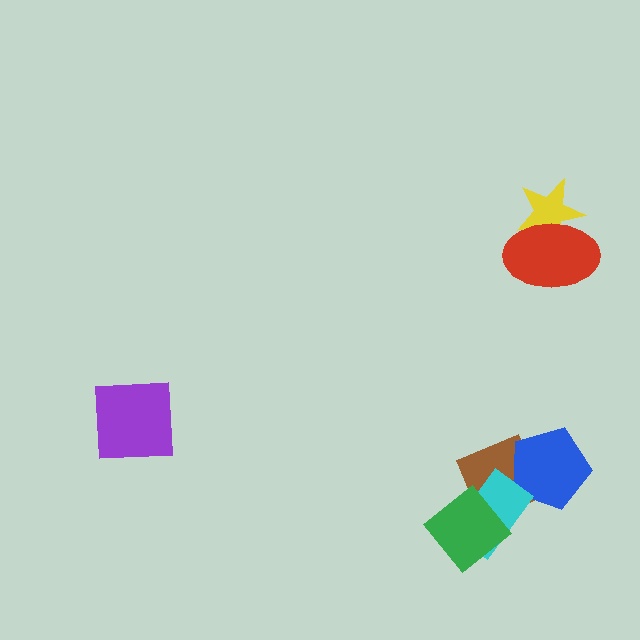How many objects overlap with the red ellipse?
1 object overlaps with the red ellipse.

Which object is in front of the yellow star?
The red ellipse is in front of the yellow star.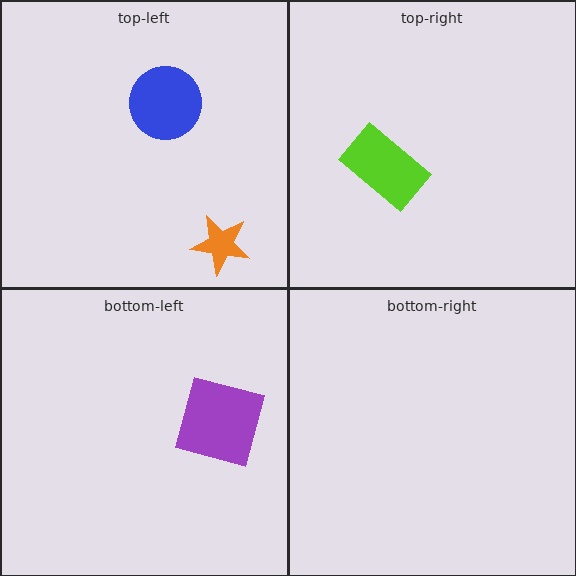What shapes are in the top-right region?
The lime rectangle.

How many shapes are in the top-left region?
2.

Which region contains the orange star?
The top-left region.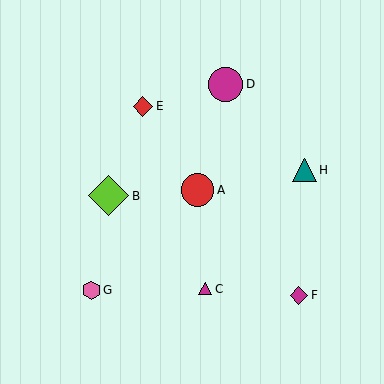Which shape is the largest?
The lime diamond (labeled B) is the largest.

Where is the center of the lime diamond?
The center of the lime diamond is at (109, 196).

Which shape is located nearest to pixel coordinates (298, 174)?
The teal triangle (labeled H) at (305, 170) is nearest to that location.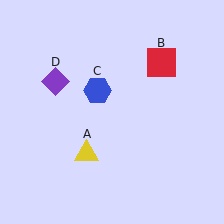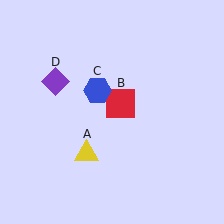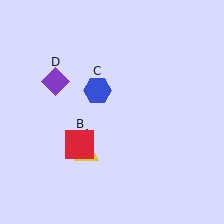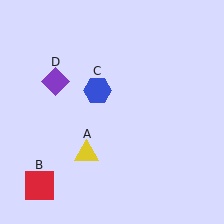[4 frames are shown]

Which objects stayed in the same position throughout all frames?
Yellow triangle (object A) and blue hexagon (object C) and purple diamond (object D) remained stationary.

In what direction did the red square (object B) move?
The red square (object B) moved down and to the left.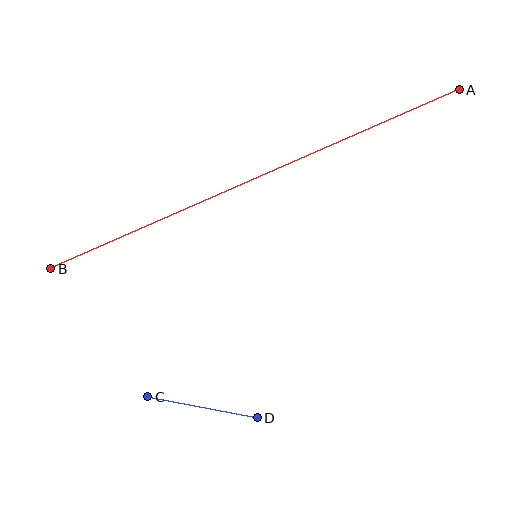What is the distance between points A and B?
The distance is approximately 446 pixels.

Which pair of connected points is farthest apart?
Points A and B are farthest apart.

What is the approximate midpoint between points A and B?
The midpoint is at approximately (255, 179) pixels.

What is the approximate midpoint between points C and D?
The midpoint is at approximately (203, 407) pixels.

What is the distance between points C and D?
The distance is approximately 112 pixels.